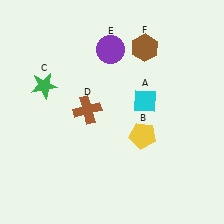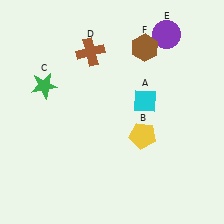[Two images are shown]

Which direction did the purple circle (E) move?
The purple circle (E) moved right.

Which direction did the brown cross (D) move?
The brown cross (D) moved up.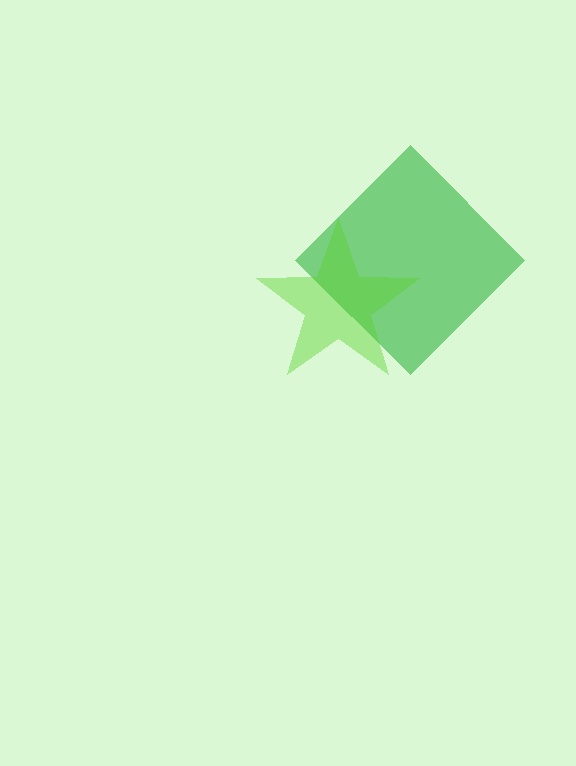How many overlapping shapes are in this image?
There are 2 overlapping shapes in the image.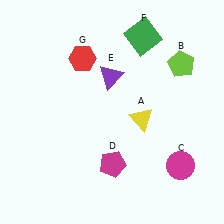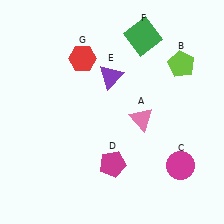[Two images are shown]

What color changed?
The triangle (A) changed from yellow in Image 1 to pink in Image 2.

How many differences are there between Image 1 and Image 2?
There is 1 difference between the two images.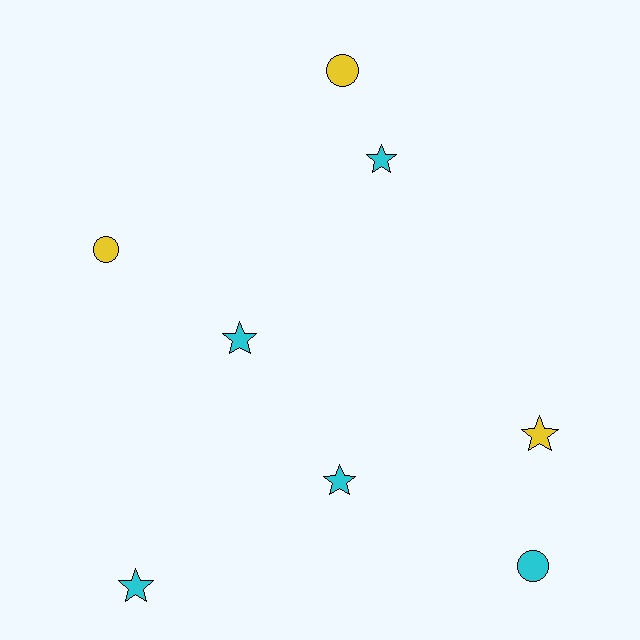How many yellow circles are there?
There are 2 yellow circles.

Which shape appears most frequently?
Star, with 5 objects.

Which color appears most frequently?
Cyan, with 5 objects.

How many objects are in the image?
There are 8 objects.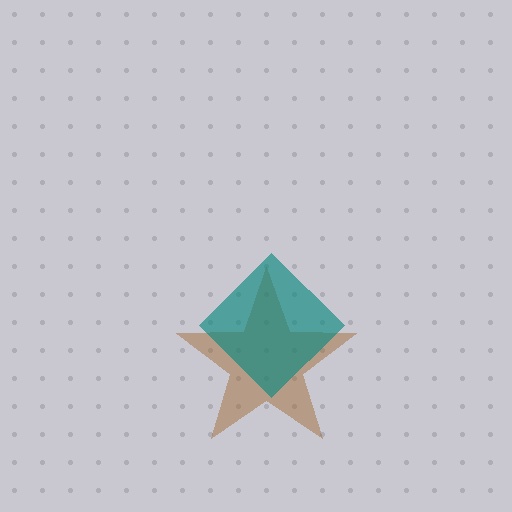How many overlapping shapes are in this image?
There are 2 overlapping shapes in the image.